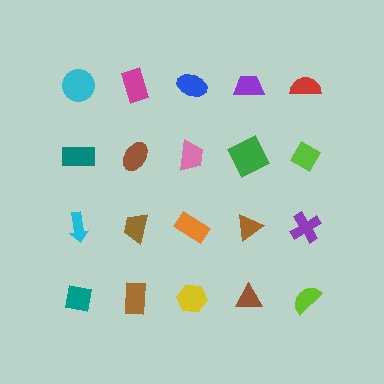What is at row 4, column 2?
A brown rectangle.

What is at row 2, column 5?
A lime diamond.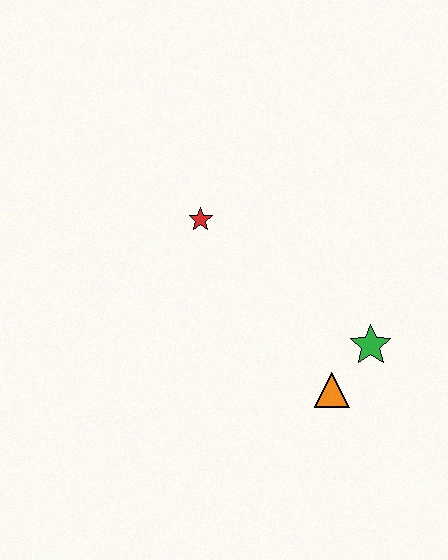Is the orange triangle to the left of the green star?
Yes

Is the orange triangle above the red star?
No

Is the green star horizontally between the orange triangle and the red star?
No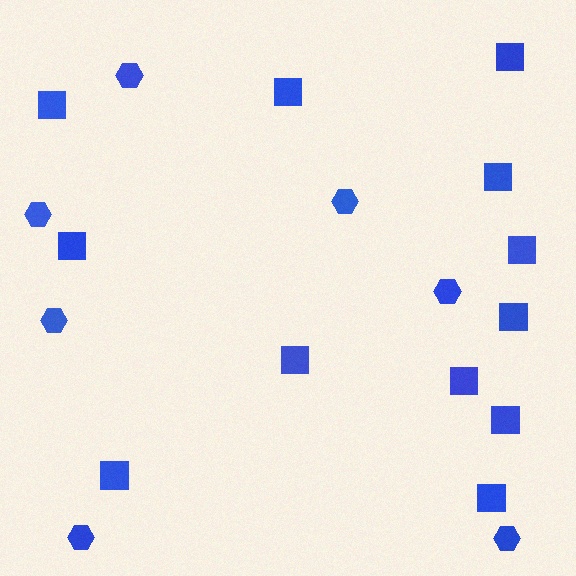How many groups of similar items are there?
There are 2 groups: one group of hexagons (7) and one group of squares (12).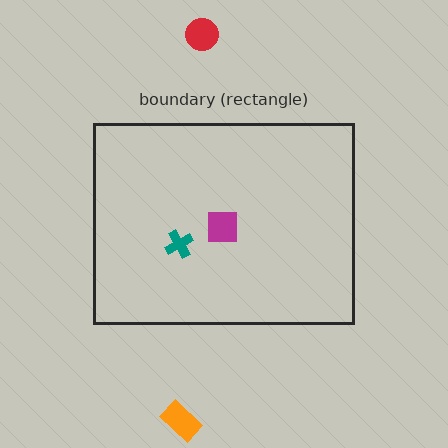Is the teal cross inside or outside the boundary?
Inside.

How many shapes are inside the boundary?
2 inside, 2 outside.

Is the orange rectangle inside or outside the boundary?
Outside.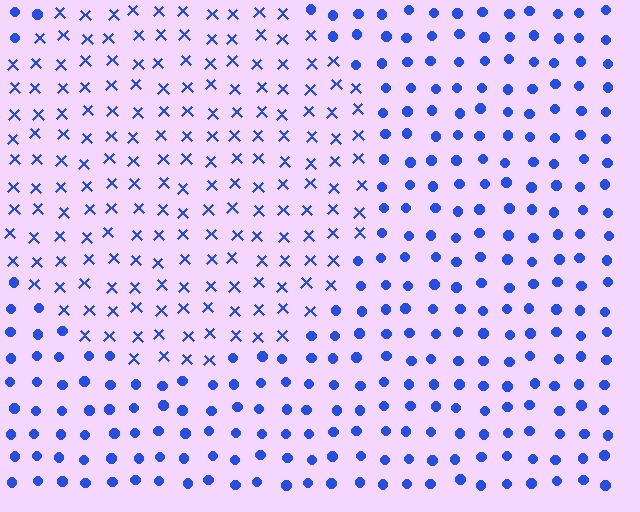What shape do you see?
I see a circle.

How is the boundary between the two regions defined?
The boundary is defined by a change in element shape: X marks inside vs. circles outside. All elements share the same color and spacing.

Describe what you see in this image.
The image is filled with small blue elements arranged in a uniform grid. A circle-shaped region contains X marks, while the surrounding area contains circles. The boundary is defined purely by the change in element shape.